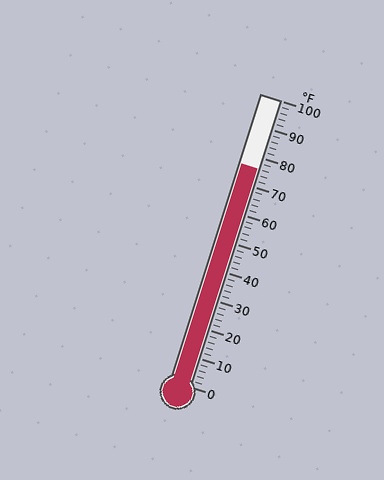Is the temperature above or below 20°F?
The temperature is above 20°F.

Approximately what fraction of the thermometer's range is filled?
The thermometer is filled to approximately 75% of its range.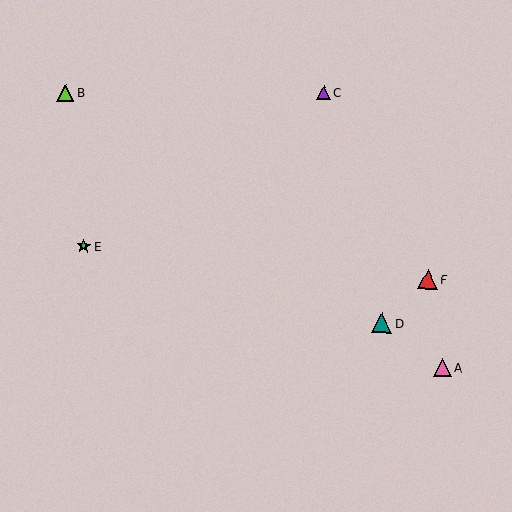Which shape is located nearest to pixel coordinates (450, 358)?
The pink triangle (labeled A) at (442, 368) is nearest to that location.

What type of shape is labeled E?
Shape E is a green star.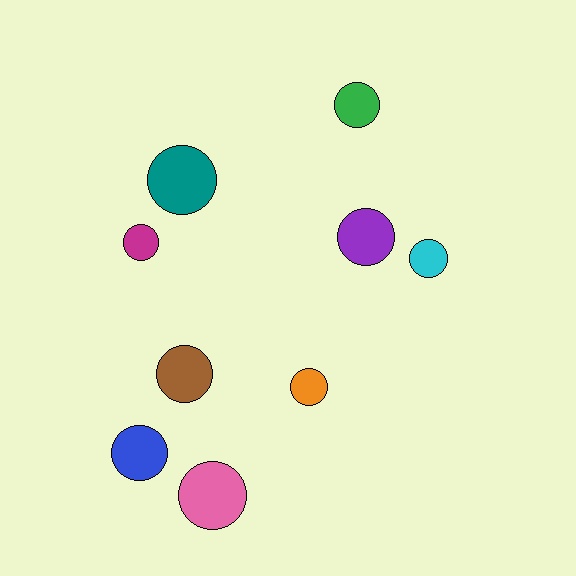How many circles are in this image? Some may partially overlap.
There are 9 circles.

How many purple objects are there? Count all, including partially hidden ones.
There is 1 purple object.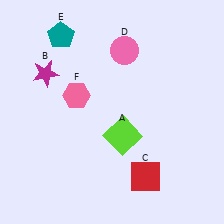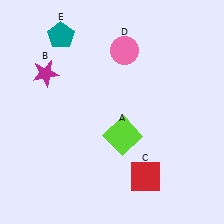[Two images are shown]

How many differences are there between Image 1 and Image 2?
There is 1 difference between the two images.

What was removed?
The pink hexagon (F) was removed in Image 2.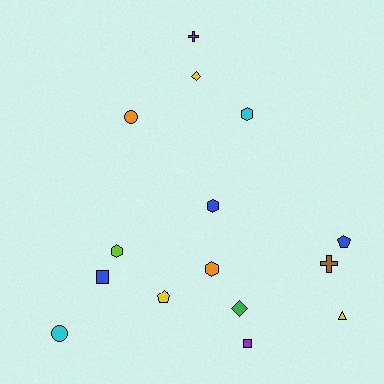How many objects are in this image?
There are 15 objects.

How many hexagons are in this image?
There are 4 hexagons.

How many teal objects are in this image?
There are no teal objects.